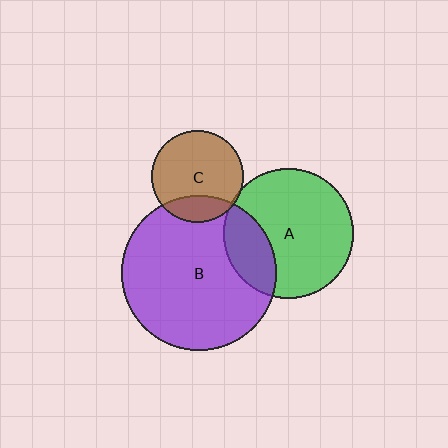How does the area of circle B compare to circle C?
Approximately 2.8 times.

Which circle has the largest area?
Circle B (purple).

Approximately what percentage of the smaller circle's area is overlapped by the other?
Approximately 25%.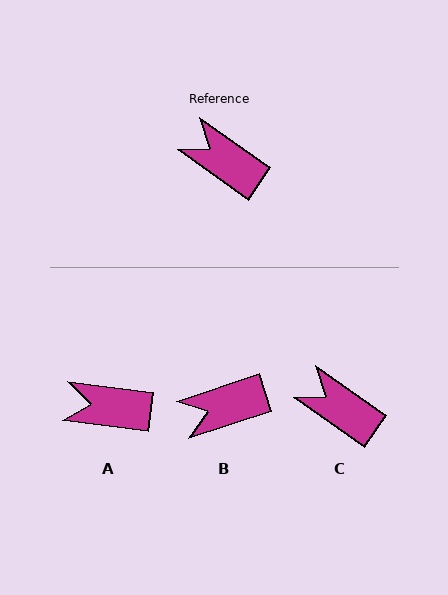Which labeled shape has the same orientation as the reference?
C.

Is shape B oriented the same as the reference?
No, it is off by about 54 degrees.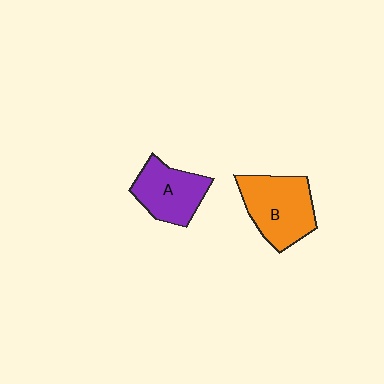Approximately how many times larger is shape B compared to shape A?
Approximately 1.2 times.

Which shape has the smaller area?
Shape A (purple).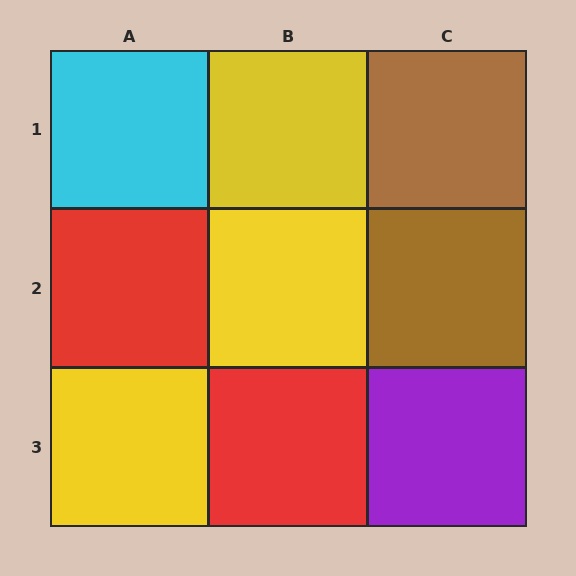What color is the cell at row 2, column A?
Red.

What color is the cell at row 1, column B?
Yellow.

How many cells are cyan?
1 cell is cyan.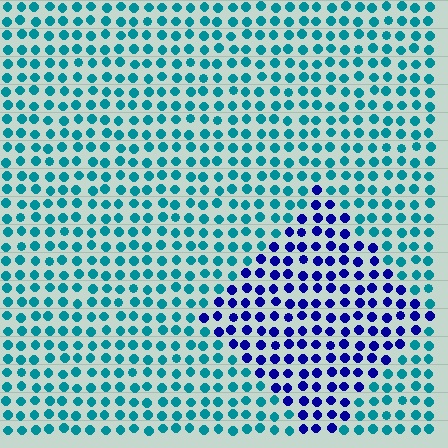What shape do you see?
I see a diamond.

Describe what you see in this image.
The image is filled with small teal elements in a uniform arrangement. A diamond-shaped region is visible where the elements are tinted to a slightly different hue, forming a subtle color boundary.